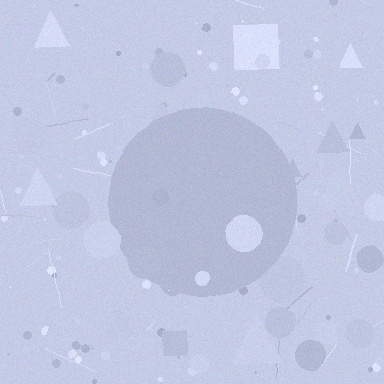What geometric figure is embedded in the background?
A circle is embedded in the background.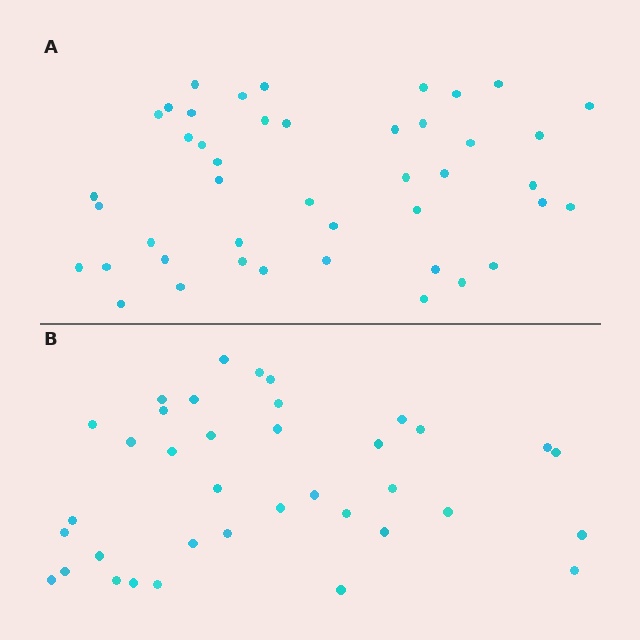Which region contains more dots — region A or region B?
Region A (the top region) has more dots.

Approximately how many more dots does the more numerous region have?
Region A has roughly 8 or so more dots than region B.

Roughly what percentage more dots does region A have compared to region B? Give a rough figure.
About 20% more.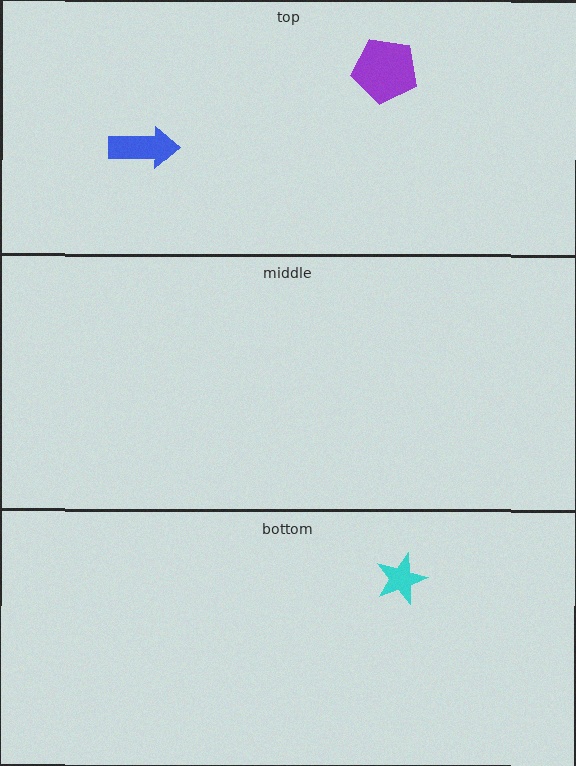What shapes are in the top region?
The blue arrow, the purple pentagon.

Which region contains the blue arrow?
The top region.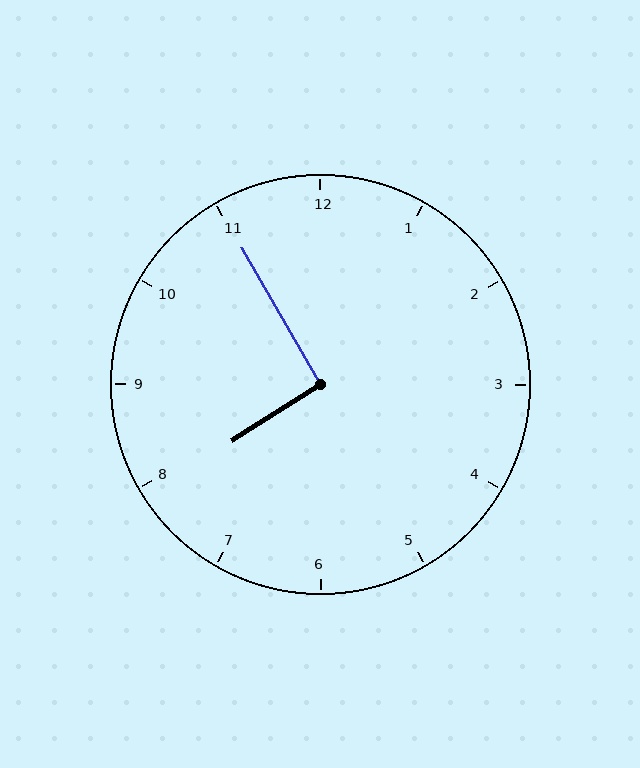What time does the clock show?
7:55.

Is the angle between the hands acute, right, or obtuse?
It is right.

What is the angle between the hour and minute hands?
Approximately 92 degrees.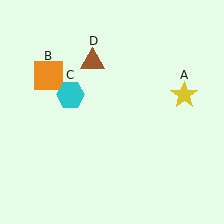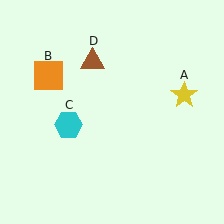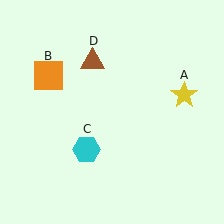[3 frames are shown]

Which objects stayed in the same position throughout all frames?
Yellow star (object A) and orange square (object B) and brown triangle (object D) remained stationary.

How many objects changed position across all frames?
1 object changed position: cyan hexagon (object C).